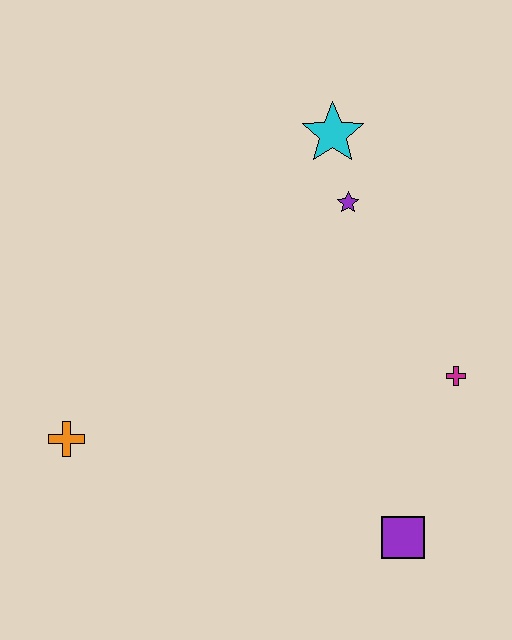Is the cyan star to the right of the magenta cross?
No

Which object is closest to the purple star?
The cyan star is closest to the purple star.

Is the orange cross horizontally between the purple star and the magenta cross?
No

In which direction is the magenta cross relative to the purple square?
The magenta cross is above the purple square.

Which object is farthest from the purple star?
The orange cross is farthest from the purple star.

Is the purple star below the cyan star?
Yes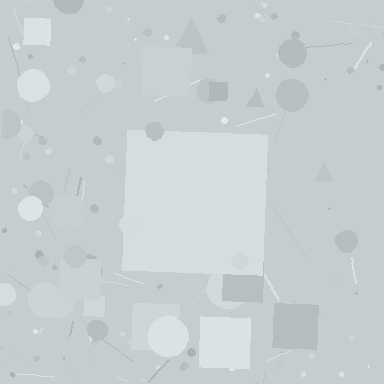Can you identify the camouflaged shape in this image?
The camouflaged shape is a square.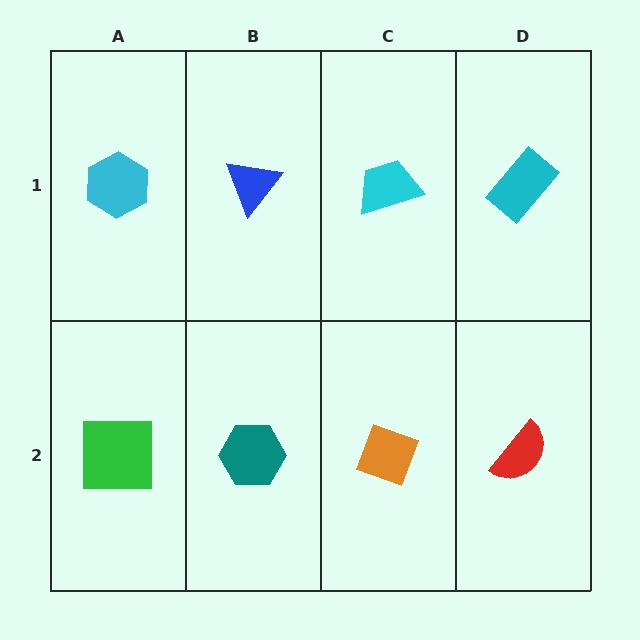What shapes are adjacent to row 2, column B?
A blue triangle (row 1, column B), a green square (row 2, column A), an orange diamond (row 2, column C).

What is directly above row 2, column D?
A cyan rectangle.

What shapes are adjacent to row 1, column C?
An orange diamond (row 2, column C), a blue triangle (row 1, column B), a cyan rectangle (row 1, column D).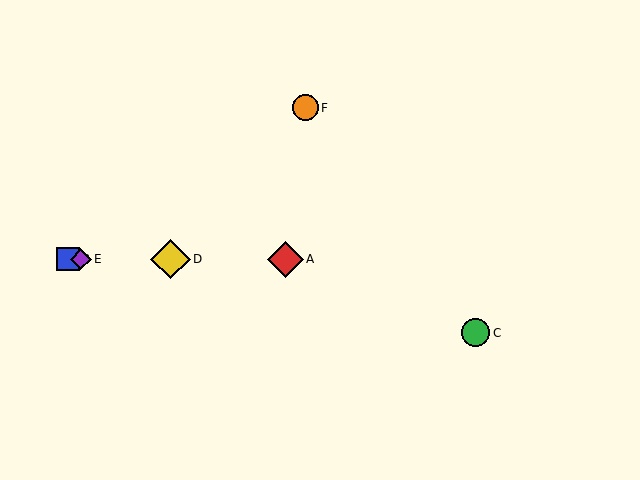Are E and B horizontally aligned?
Yes, both are at y≈259.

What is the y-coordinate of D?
Object D is at y≈259.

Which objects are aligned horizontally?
Objects A, B, D, E are aligned horizontally.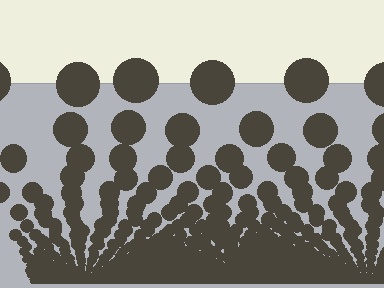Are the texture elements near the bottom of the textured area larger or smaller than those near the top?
Smaller. The gradient is inverted — elements near the bottom are smaller and denser.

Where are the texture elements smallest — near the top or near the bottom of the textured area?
Near the bottom.